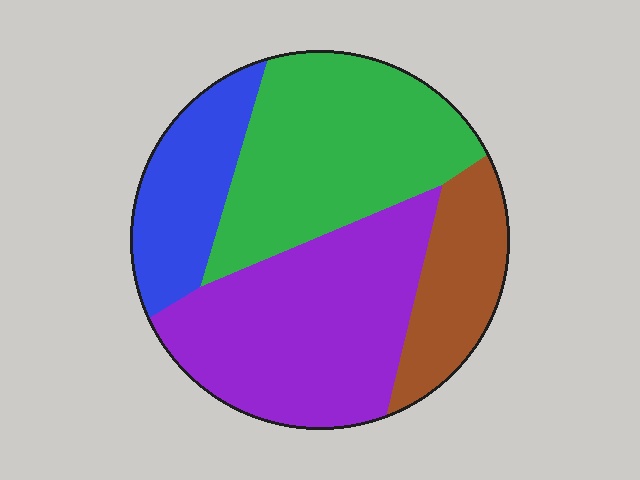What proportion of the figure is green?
Green takes up about one third (1/3) of the figure.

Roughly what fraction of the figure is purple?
Purple covers roughly 35% of the figure.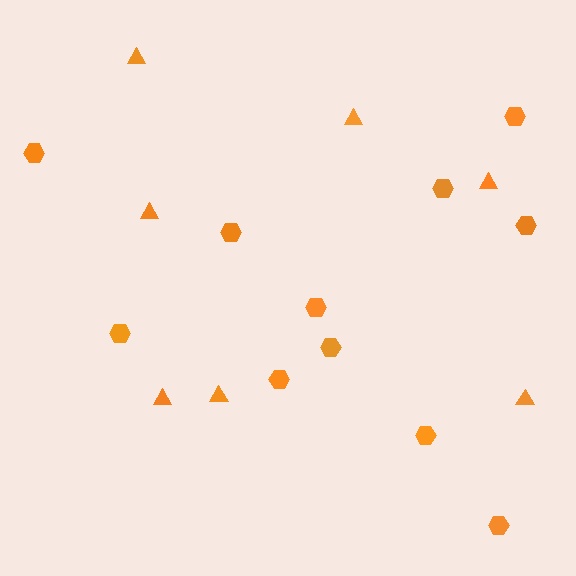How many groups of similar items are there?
There are 2 groups: one group of triangles (7) and one group of hexagons (11).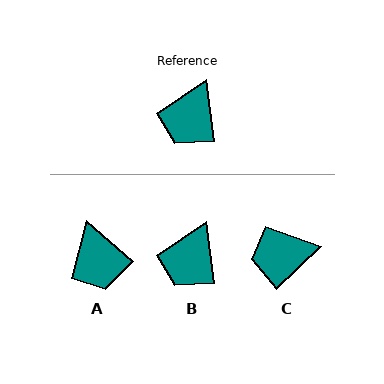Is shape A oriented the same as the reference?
No, it is off by about 41 degrees.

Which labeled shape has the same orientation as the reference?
B.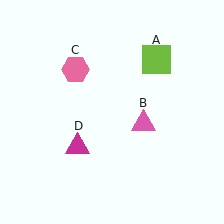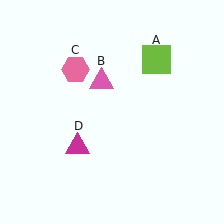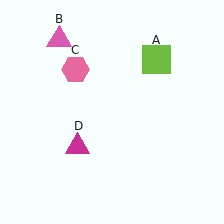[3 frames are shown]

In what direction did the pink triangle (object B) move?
The pink triangle (object B) moved up and to the left.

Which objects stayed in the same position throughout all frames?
Lime square (object A) and pink hexagon (object C) and magenta triangle (object D) remained stationary.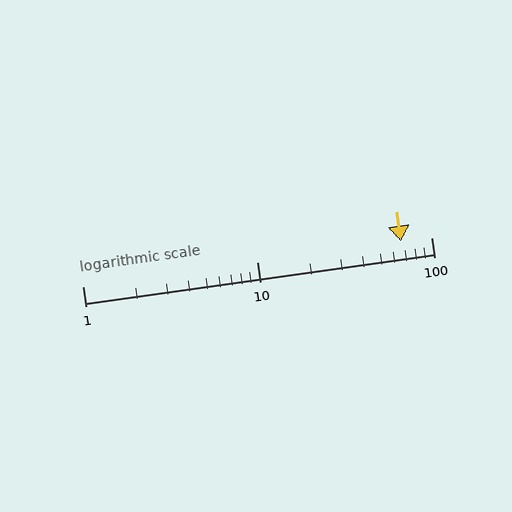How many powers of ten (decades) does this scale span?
The scale spans 2 decades, from 1 to 100.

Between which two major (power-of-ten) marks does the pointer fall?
The pointer is between 10 and 100.